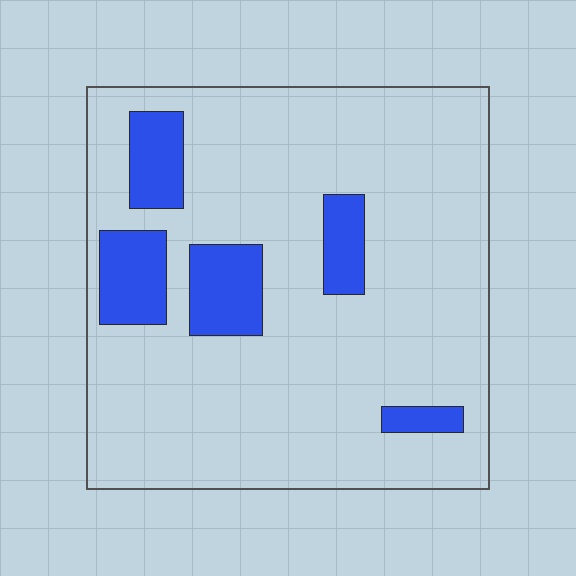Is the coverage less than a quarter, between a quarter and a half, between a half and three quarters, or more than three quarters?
Less than a quarter.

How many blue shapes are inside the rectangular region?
5.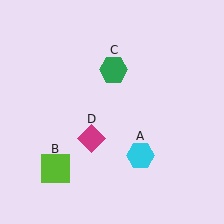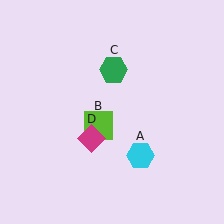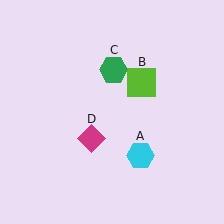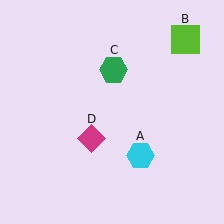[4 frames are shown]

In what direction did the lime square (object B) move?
The lime square (object B) moved up and to the right.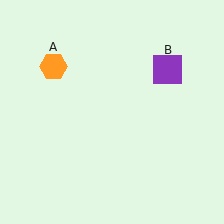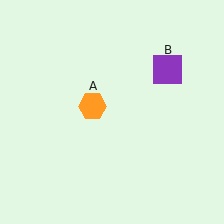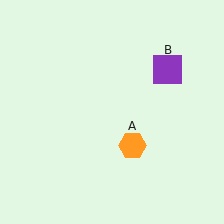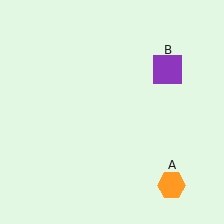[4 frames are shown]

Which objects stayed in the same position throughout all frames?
Purple square (object B) remained stationary.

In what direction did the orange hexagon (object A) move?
The orange hexagon (object A) moved down and to the right.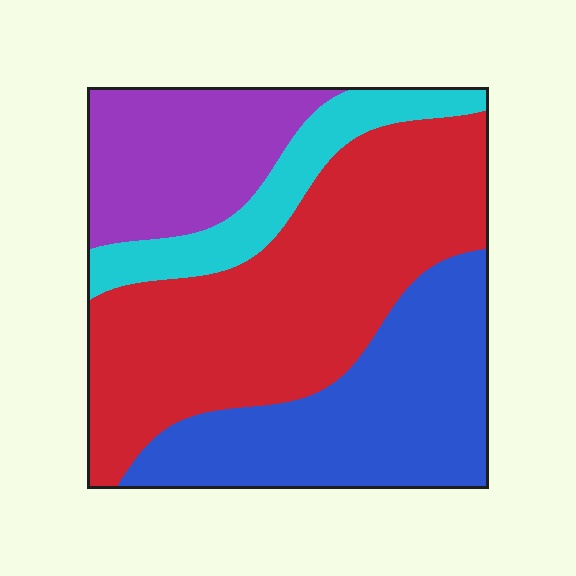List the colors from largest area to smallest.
From largest to smallest: red, blue, purple, cyan.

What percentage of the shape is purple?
Purple takes up about one sixth (1/6) of the shape.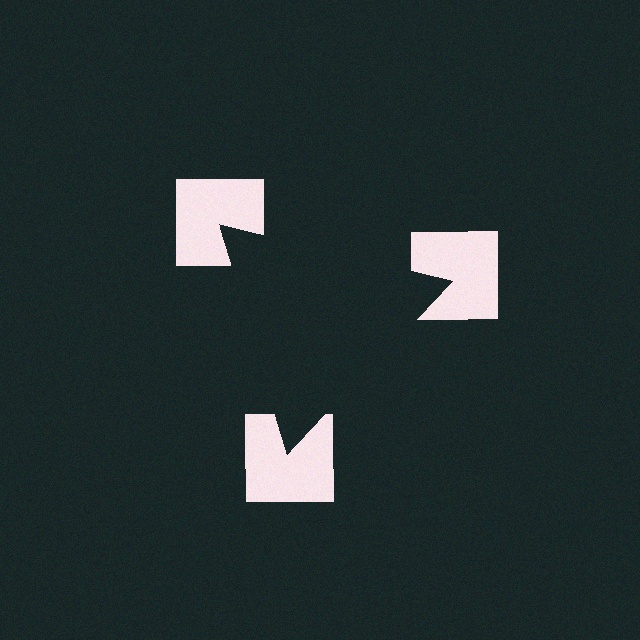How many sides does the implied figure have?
3 sides.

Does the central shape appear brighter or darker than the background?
It typically appears slightly darker than the background, even though no actual brightness change is drawn.